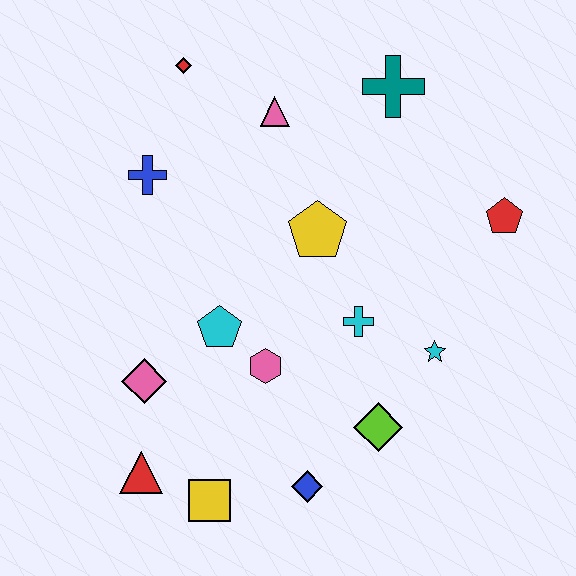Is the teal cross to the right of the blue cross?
Yes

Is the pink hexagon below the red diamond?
Yes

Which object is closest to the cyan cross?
The cyan star is closest to the cyan cross.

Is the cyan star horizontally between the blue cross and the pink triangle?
No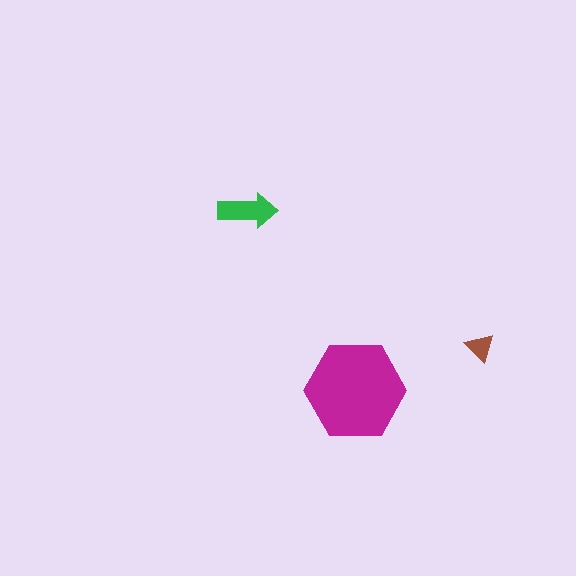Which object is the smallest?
The brown triangle.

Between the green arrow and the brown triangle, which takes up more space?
The green arrow.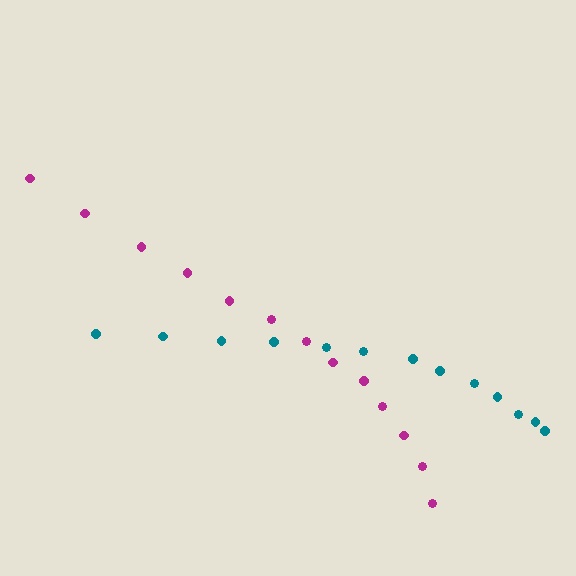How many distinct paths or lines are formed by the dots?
There are 2 distinct paths.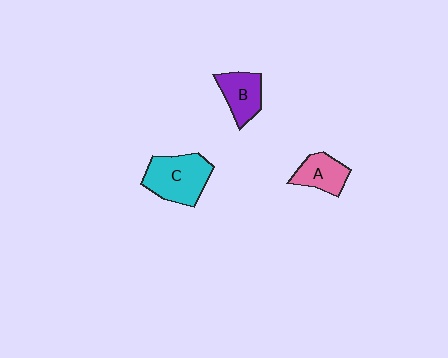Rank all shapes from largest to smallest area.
From largest to smallest: C (cyan), B (purple), A (pink).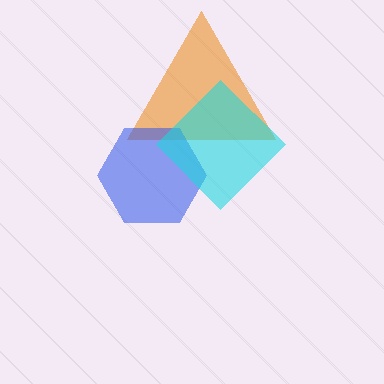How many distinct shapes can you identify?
There are 3 distinct shapes: an orange triangle, a blue hexagon, a cyan diamond.